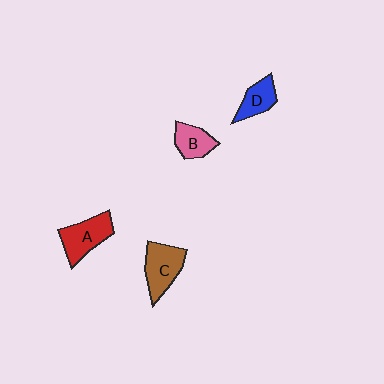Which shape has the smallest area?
Shape B (pink).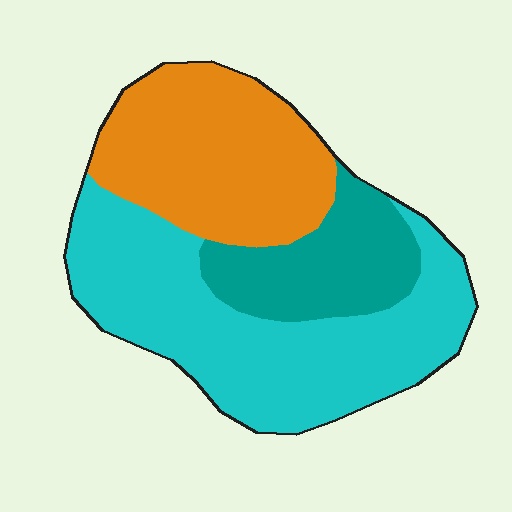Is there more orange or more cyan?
Cyan.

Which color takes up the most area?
Cyan, at roughly 50%.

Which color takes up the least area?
Teal, at roughly 20%.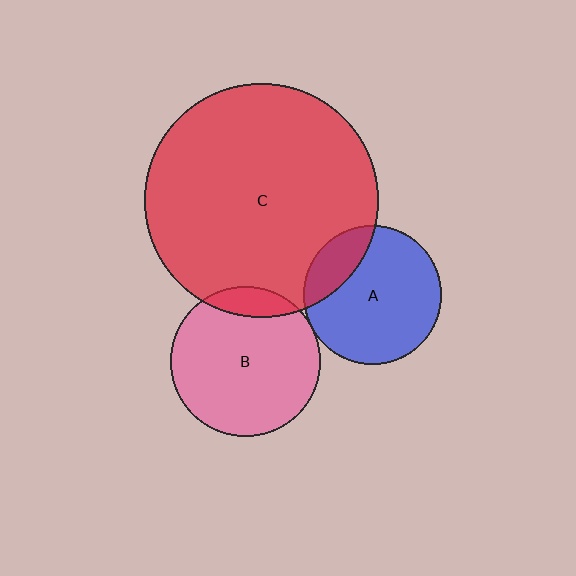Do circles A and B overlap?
Yes.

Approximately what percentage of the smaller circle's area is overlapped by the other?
Approximately 5%.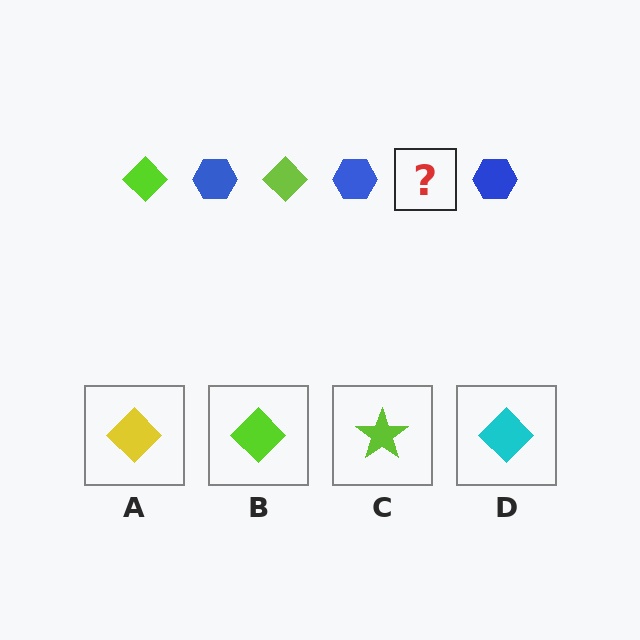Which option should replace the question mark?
Option B.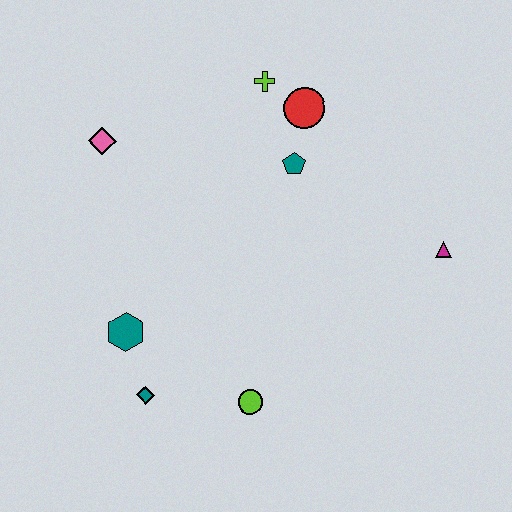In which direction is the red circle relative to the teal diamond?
The red circle is above the teal diamond.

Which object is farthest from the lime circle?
The lime cross is farthest from the lime circle.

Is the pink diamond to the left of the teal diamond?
Yes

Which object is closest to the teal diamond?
The teal hexagon is closest to the teal diamond.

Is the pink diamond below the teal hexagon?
No